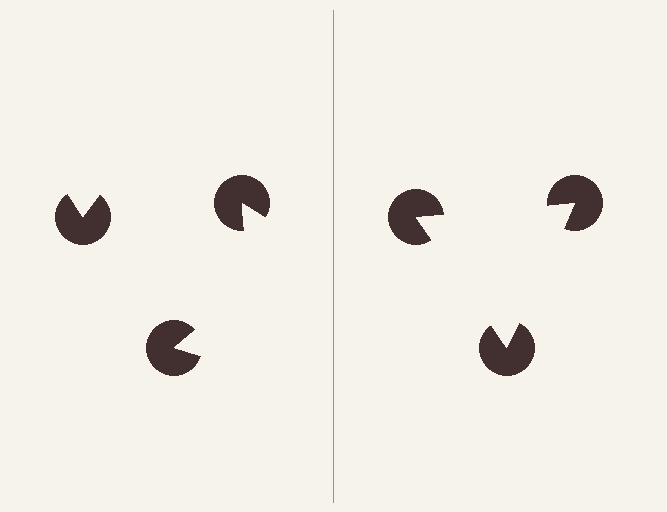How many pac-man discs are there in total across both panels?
6 — 3 on each side.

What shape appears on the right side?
An illusory triangle.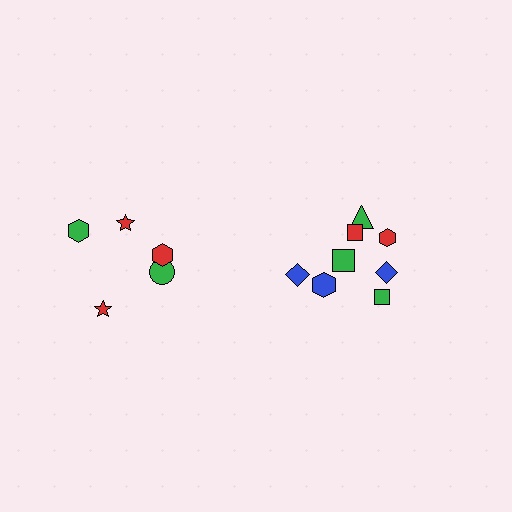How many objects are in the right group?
There are 8 objects.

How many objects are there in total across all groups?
There are 13 objects.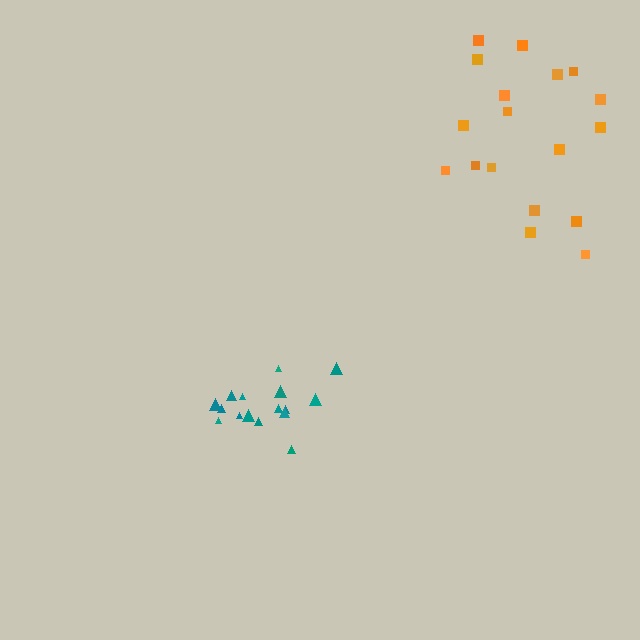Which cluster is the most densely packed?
Teal.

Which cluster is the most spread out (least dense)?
Orange.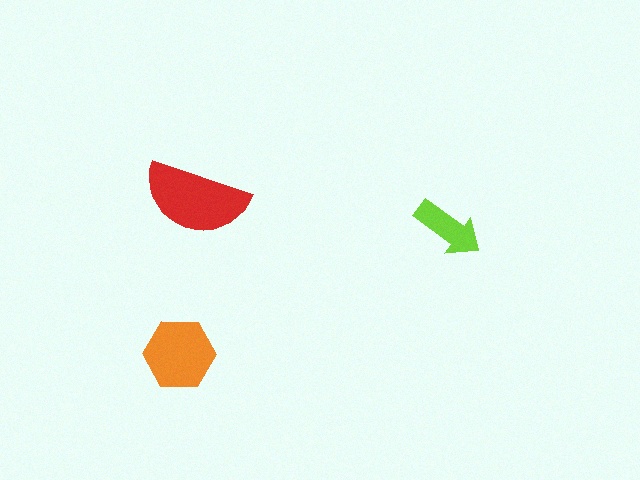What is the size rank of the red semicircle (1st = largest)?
1st.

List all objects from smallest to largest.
The lime arrow, the orange hexagon, the red semicircle.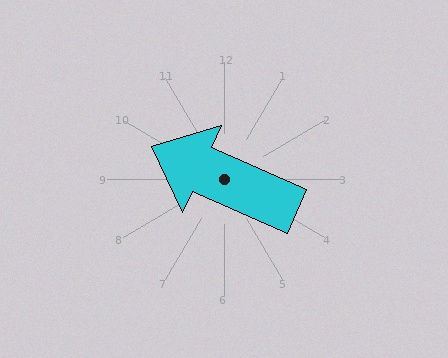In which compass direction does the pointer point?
Northwest.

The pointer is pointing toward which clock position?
Roughly 10 o'clock.